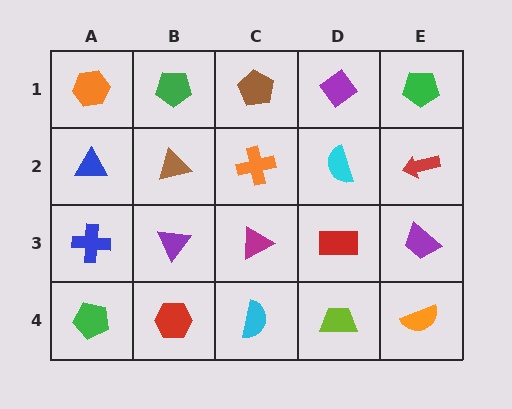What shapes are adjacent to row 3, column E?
A red arrow (row 2, column E), an orange semicircle (row 4, column E), a red rectangle (row 3, column D).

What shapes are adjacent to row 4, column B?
A purple triangle (row 3, column B), a green pentagon (row 4, column A), a cyan semicircle (row 4, column C).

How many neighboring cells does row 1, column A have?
2.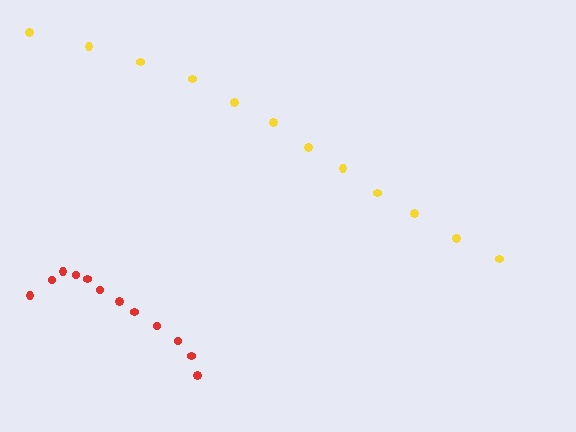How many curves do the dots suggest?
There are 2 distinct paths.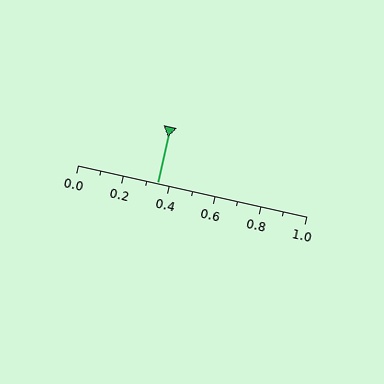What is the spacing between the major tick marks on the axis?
The major ticks are spaced 0.2 apart.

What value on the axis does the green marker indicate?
The marker indicates approximately 0.35.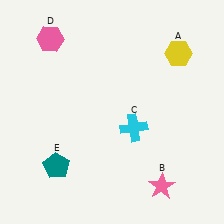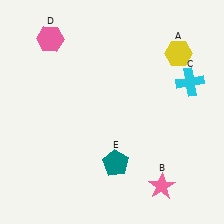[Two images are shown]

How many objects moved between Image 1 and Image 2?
2 objects moved between the two images.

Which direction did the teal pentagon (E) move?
The teal pentagon (E) moved right.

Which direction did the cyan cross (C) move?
The cyan cross (C) moved right.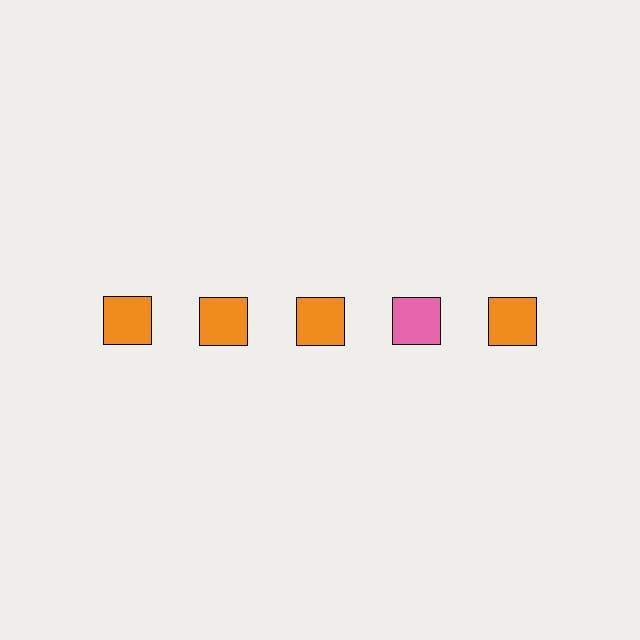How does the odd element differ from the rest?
It has a different color: pink instead of orange.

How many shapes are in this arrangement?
There are 5 shapes arranged in a grid pattern.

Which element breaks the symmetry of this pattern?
The pink square in the top row, second from right column breaks the symmetry. All other shapes are orange squares.